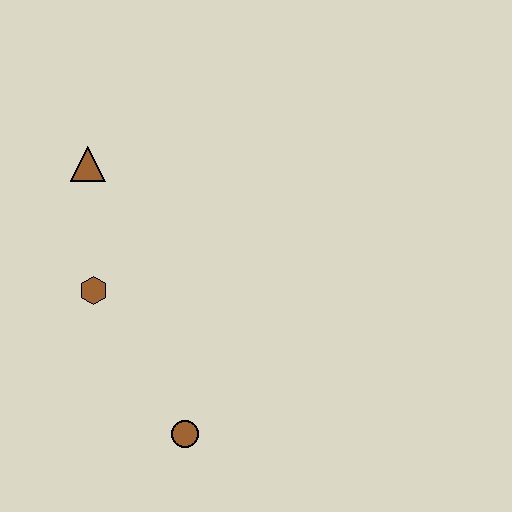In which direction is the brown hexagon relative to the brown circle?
The brown hexagon is above the brown circle.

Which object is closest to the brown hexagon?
The brown triangle is closest to the brown hexagon.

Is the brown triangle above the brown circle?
Yes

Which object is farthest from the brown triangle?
The brown circle is farthest from the brown triangle.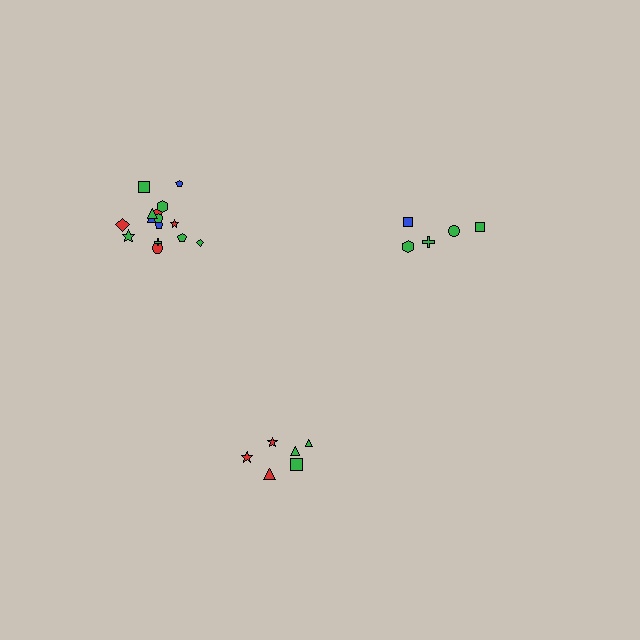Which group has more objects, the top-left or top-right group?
The top-left group.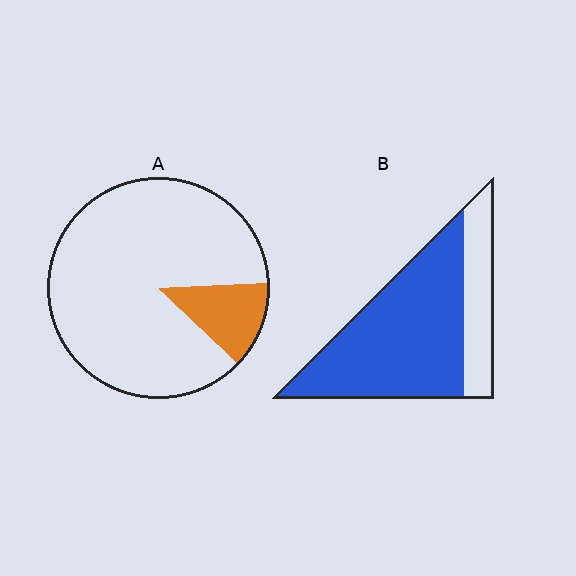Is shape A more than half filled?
No.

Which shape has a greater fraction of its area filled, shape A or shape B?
Shape B.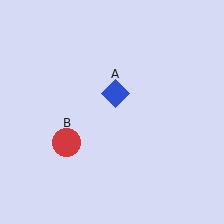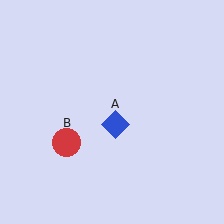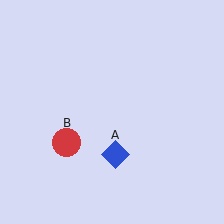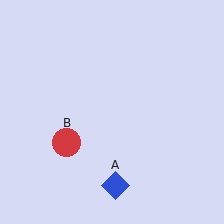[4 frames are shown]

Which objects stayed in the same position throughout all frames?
Red circle (object B) remained stationary.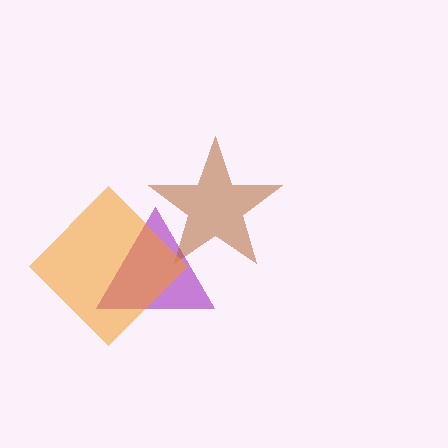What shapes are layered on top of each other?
The layered shapes are: a purple triangle, a brown star, an orange diamond.